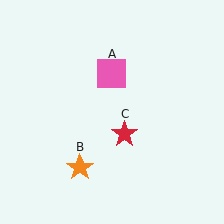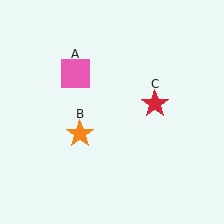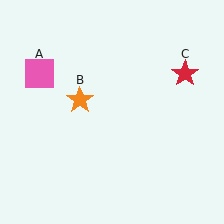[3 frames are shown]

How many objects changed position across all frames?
3 objects changed position: pink square (object A), orange star (object B), red star (object C).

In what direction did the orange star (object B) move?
The orange star (object B) moved up.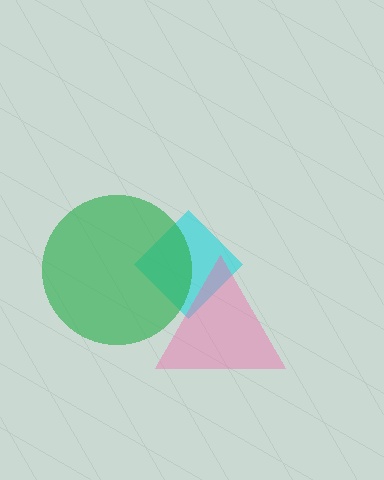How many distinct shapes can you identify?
There are 3 distinct shapes: a cyan diamond, a pink triangle, a green circle.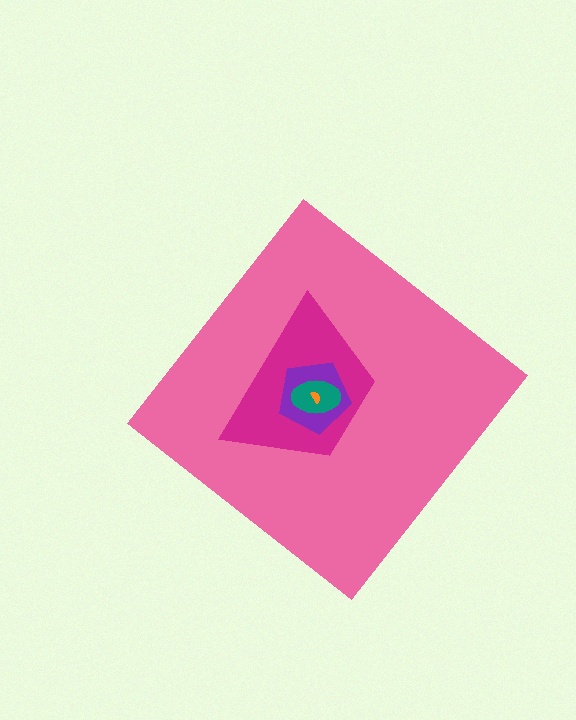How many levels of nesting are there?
5.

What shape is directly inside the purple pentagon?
The teal ellipse.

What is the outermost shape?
The pink diamond.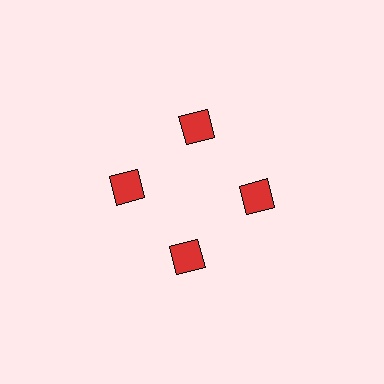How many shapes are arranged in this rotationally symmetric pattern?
There are 4 shapes, arranged in 4 groups of 1.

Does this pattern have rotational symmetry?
Yes, this pattern has 4-fold rotational symmetry. It looks the same after rotating 90 degrees around the center.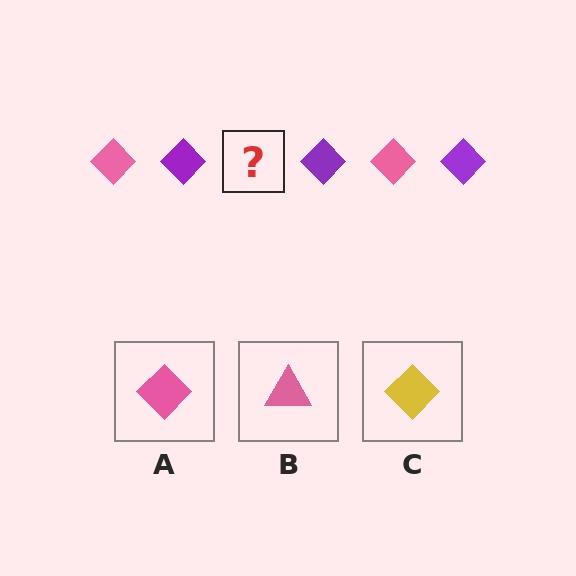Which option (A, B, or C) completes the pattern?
A.